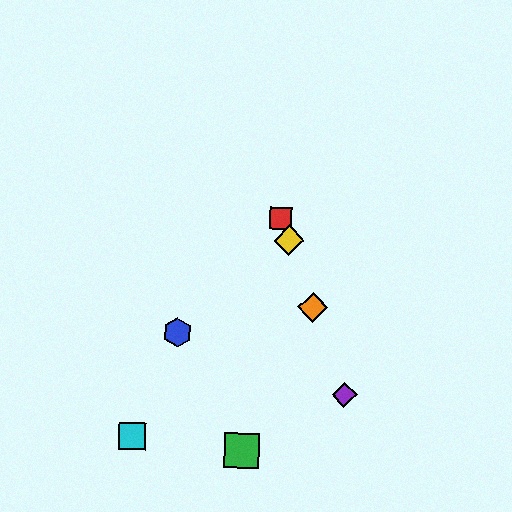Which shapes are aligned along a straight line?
The red square, the yellow diamond, the purple diamond, the orange diamond are aligned along a straight line.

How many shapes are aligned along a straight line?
4 shapes (the red square, the yellow diamond, the purple diamond, the orange diamond) are aligned along a straight line.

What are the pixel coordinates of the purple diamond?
The purple diamond is at (344, 395).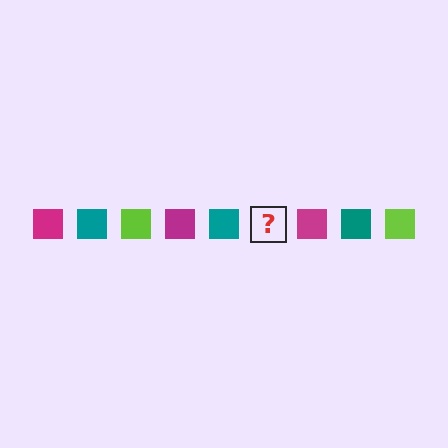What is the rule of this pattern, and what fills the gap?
The rule is that the pattern cycles through magenta, teal, lime squares. The gap should be filled with a lime square.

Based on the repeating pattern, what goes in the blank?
The blank should be a lime square.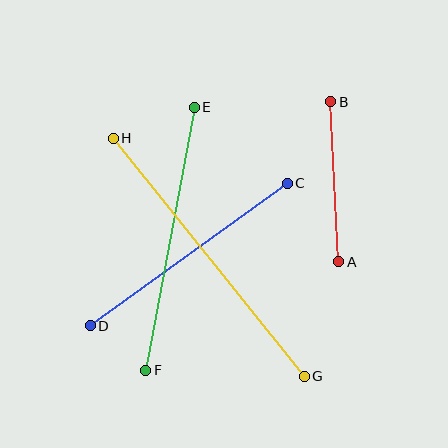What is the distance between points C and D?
The distance is approximately 243 pixels.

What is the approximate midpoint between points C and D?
The midpoint is at approximately (189, 254) pixels.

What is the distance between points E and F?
The distance is approximately 267 pixels.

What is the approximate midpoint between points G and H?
The midpoint is at approximately (209, 257) pixels.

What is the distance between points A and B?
The distance is approximately 160 pixels.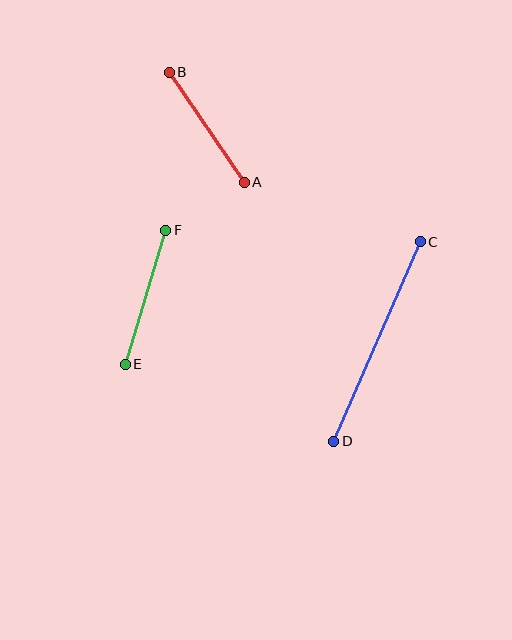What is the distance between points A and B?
The distance is approximately 133 pixels.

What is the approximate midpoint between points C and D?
The midpoint is at approximately (377, 341) pixels.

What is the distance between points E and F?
The distance is approximately 140 pixels.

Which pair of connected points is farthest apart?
Points C and D are farthest apart.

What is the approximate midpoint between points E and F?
The midpoint is at approximately (146, 297) pixels.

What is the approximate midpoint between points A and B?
The midpoint is at approximately (207, 127) pixels.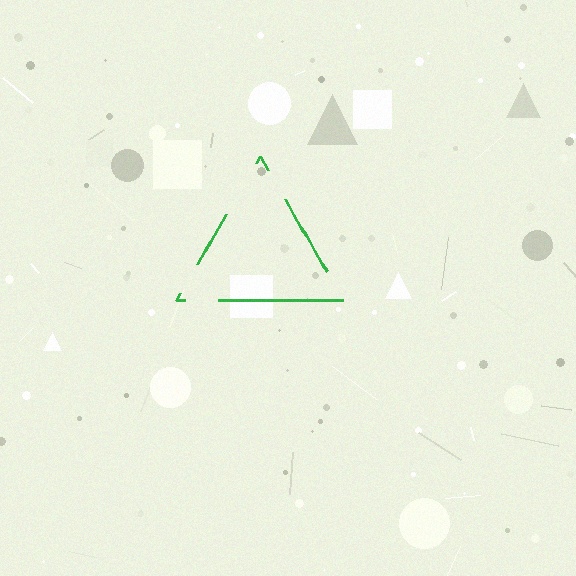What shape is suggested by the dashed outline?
The dashed outline suggests a triangle.